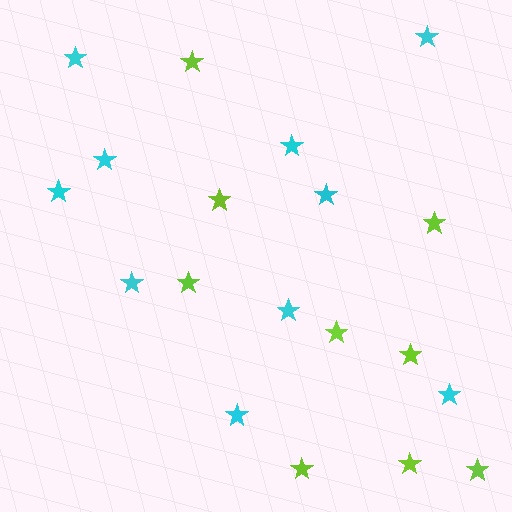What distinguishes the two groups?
There are 2 groups: one group of cyan stars (10) and one group of lime stars (9).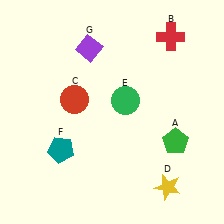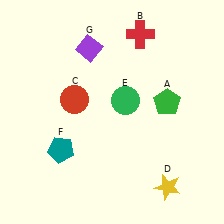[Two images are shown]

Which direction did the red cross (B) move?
The red cross (B) moved left.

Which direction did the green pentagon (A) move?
The green pentagon (A) moved up.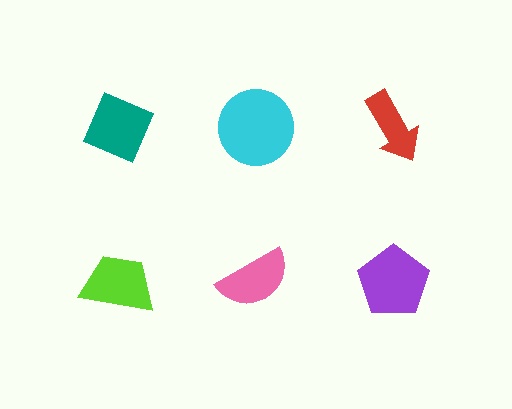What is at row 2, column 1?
A lime trapezoid.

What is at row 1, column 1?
A teal diamond.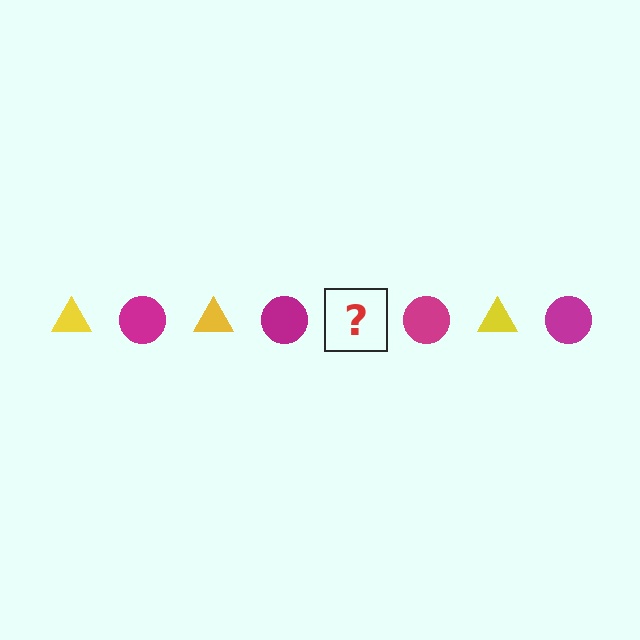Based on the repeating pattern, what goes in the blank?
The blank should be a yellow triangle.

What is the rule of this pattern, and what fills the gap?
The rule is that the pattern alternates between yellow triangle and magenta circle. The gap should be filled with a yellow triangle.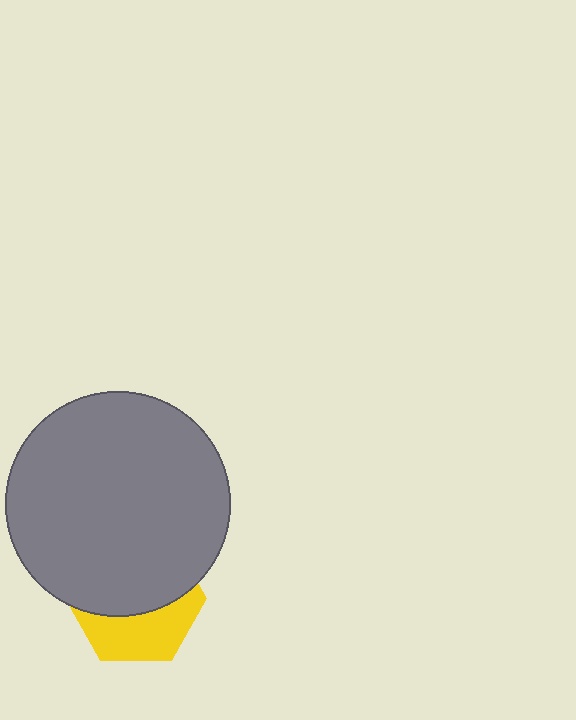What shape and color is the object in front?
The object in front is a gray circle.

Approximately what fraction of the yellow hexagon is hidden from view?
Roughly 59% of the yellow hexagon is hidden behind the gray circle.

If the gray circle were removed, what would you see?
You would see the complete yellow hexagon.